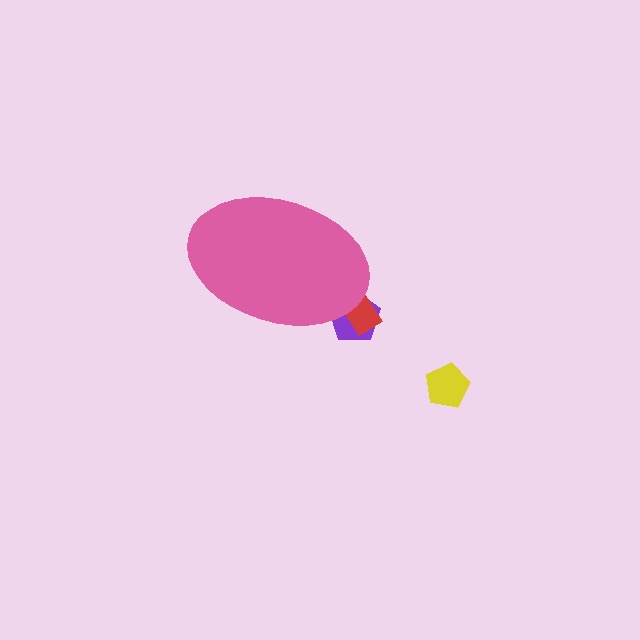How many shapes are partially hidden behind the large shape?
2 shapes are partially hidden.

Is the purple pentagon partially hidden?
Yes, the purple pentagon is partially hidden behind the pink ellipse.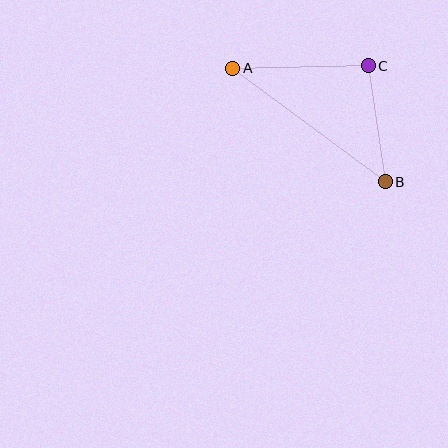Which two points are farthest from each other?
Points A and B are farthest from each other.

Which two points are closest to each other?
Points B and C are closest to each other.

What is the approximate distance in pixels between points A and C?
The distance between A and C is approximately 136 pixels.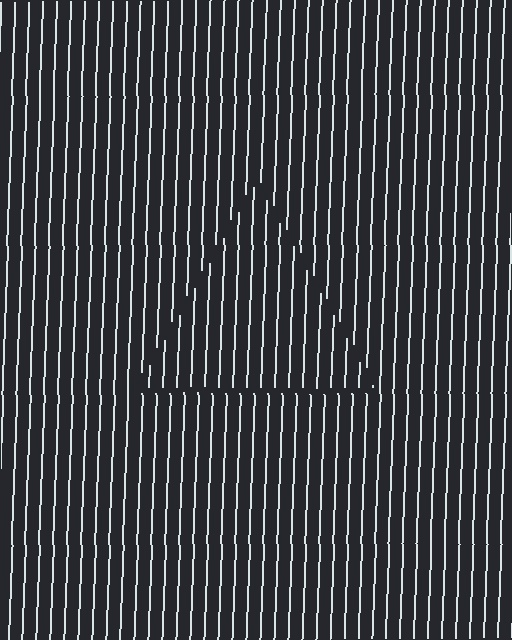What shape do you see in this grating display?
An illusory triangle. The interior of the shape contains the same grating, shifted by half a period — the contour is defined by the phase discontinuity where line-ends from the inner and outer gratings abut.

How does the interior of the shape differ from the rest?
The interior of the shape contains the same grating, shifted by half a period — the contour is defined by the phase discontinuity where line-ends from the inner and outer gratings abut.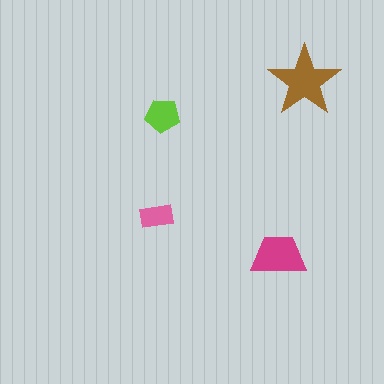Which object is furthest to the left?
The pink rectangle is leftmost.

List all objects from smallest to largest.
The pink rectangle, the lime pentagon, the magenta trapezoid, the brown star.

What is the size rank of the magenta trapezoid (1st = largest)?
2nd.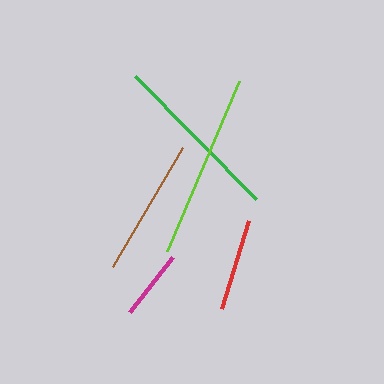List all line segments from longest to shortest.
From longest to shortest: lime, green, brown, red, magenta.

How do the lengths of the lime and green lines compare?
The lime and green lines are approximately the same length.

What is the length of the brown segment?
The brown segment is approximately 138 pixels long.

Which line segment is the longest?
The lime line is the longest at approximately 184 pixels.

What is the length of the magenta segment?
The magenta segment is approximately 70 pixels long.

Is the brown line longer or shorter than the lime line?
The lime line is longer than the brown line.